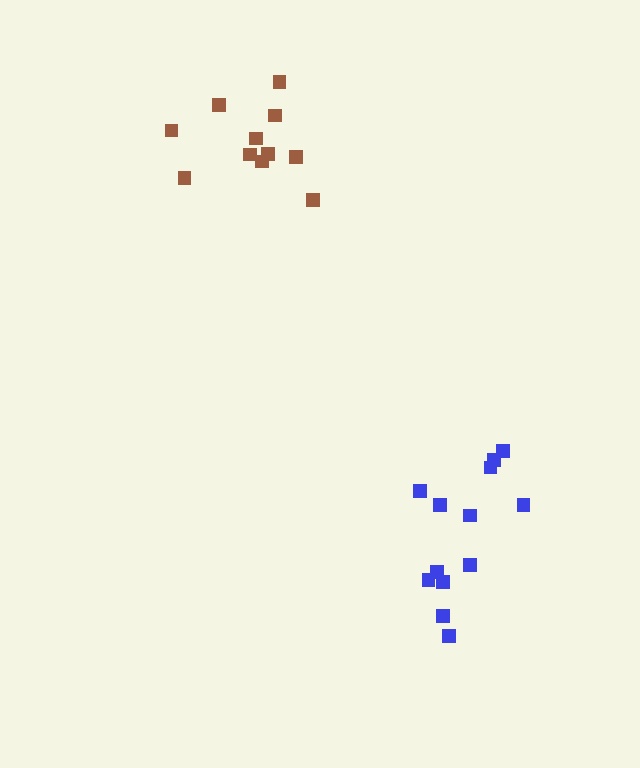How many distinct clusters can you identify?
There are 2 distinct clusters.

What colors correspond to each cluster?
The clusters are colored: blue, brown.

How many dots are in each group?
Group 1: 13 dots, Group 2: 11 dots (24 total).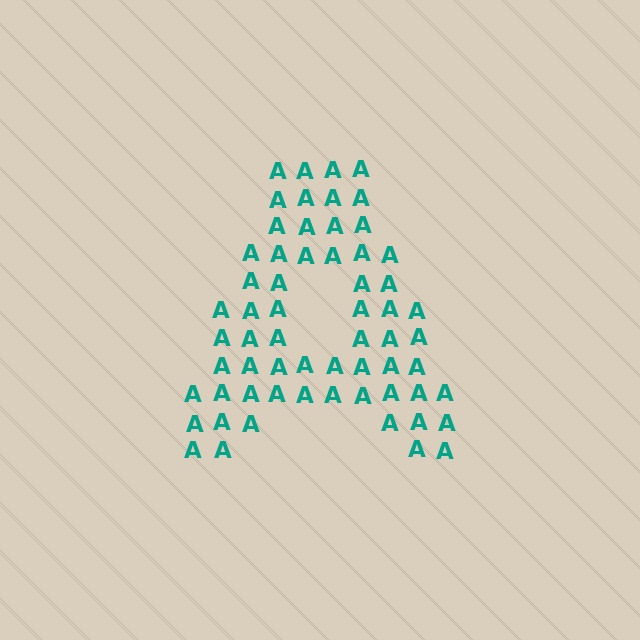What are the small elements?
The small elements are letter A's.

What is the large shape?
The large shape is the letter A.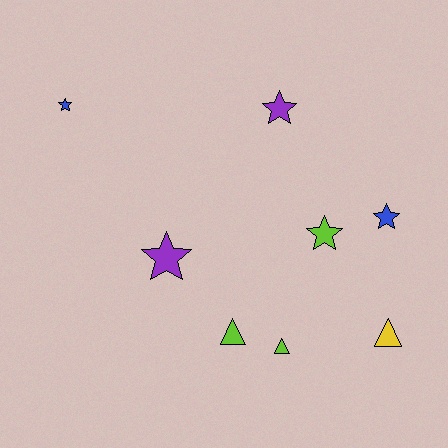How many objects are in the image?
There are 8 objects.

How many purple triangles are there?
There are no purple triangles.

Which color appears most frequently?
Lime, with 3 objects.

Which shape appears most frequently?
Star, with 5 objects.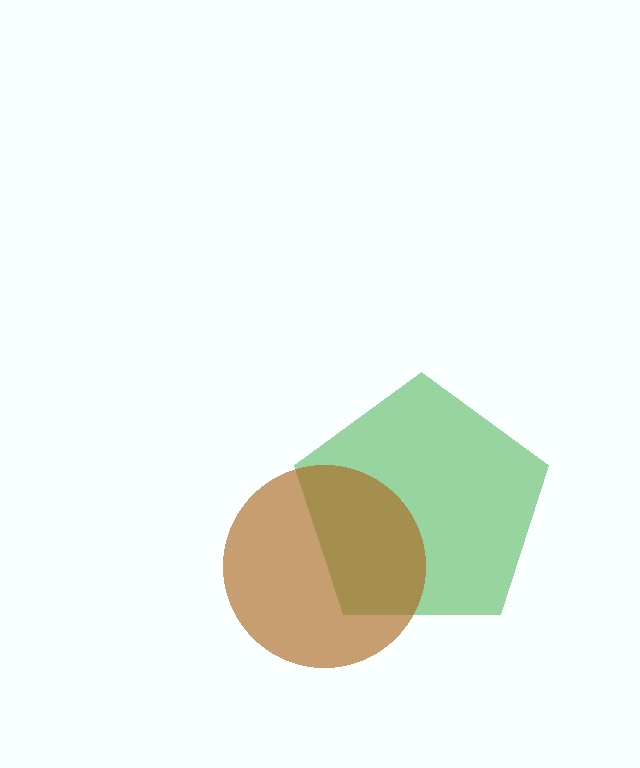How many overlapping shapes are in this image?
There are 2 overlapping shapes in the image.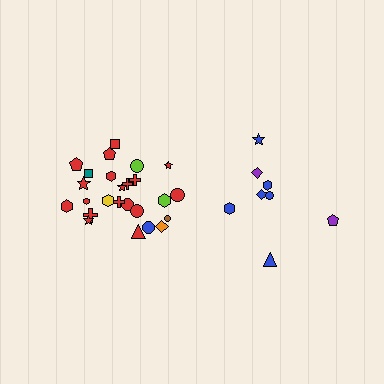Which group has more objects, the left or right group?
The left group.